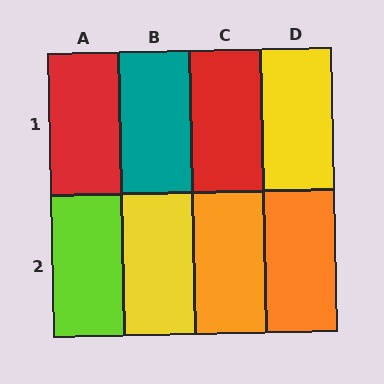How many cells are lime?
1 cell is lime.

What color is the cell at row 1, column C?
Red.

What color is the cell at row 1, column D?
Yellow.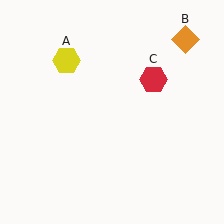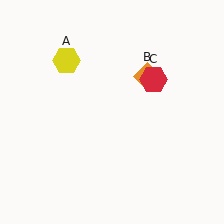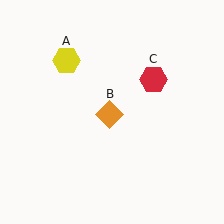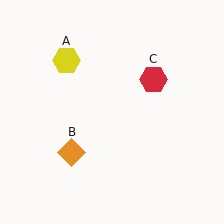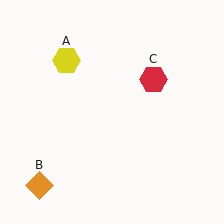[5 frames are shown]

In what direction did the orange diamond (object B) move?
The orange diamond (object B) moved down and to the left.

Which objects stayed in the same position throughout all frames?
Yellow hexagon (object A) and red hexagon (object C) remained stationary.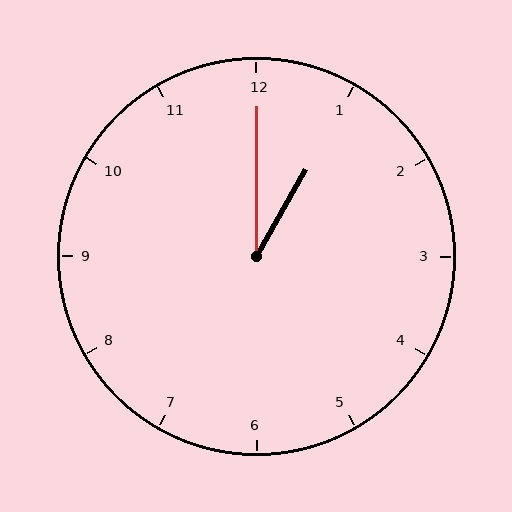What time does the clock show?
1:00.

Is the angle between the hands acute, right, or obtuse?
It is acute.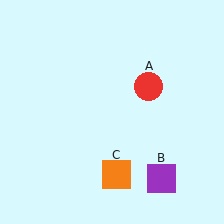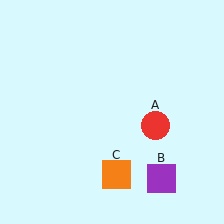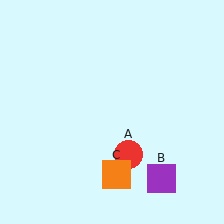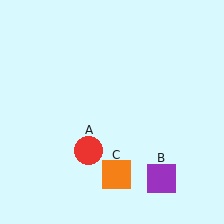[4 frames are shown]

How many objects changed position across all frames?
1 object changed position: red circle (object A).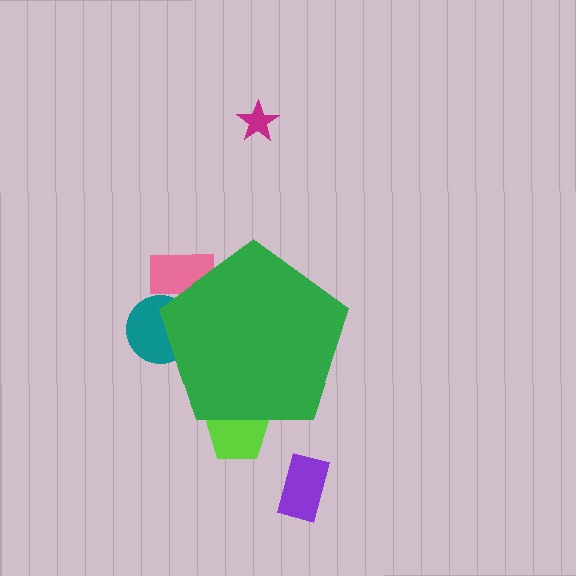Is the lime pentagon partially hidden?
Yes, the lime pentagon is partially hidden behind the green pentagon.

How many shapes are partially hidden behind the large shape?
3 shapes are partially hidden.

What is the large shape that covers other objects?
A green pentagon.